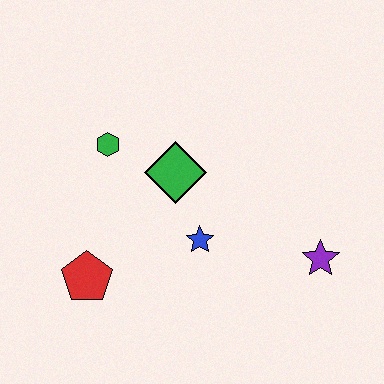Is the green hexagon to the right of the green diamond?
No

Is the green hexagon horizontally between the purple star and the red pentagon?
Yes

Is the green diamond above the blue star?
Yes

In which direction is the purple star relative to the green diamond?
The purple star is to the right of the green diamond.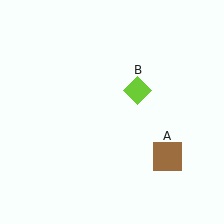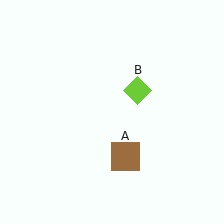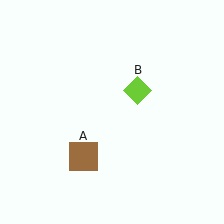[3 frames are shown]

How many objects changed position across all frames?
1 object changed position: brown square (object A).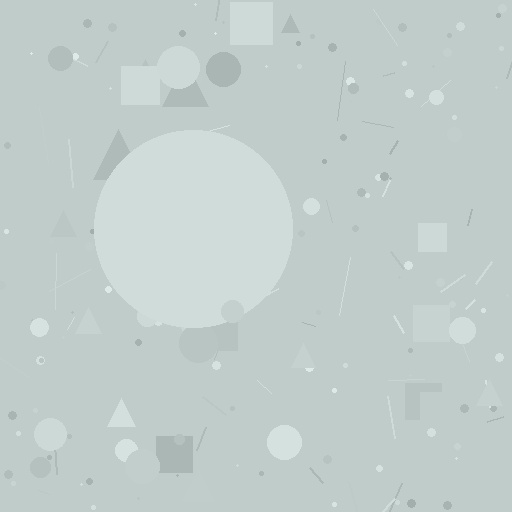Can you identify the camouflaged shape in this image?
The camouflaged shape is a circle.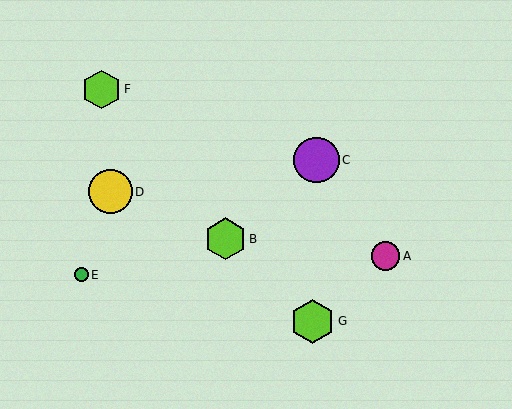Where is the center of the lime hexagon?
The center of the lime hexagon is at (225, 239).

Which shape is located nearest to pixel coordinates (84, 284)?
The green circle (labeled E) at (81, 275) is nearest to that location.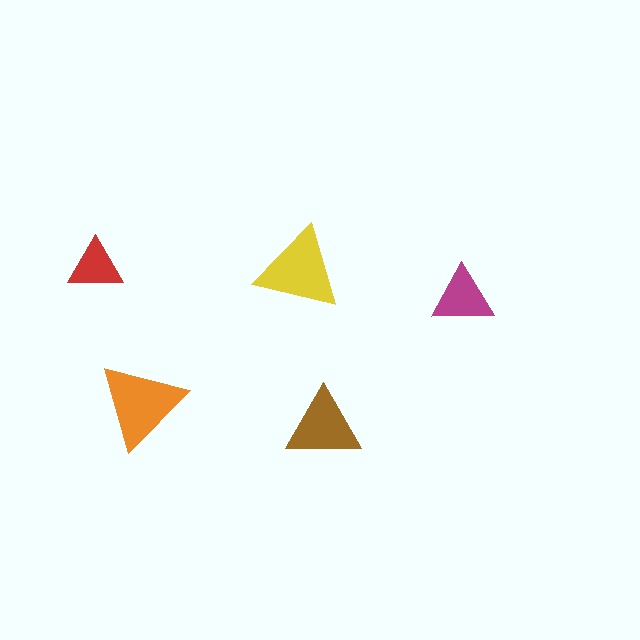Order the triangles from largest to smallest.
the orange one, the yellow one, the brown one, the magenta one, the red one.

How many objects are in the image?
There are 5 objects in the image.